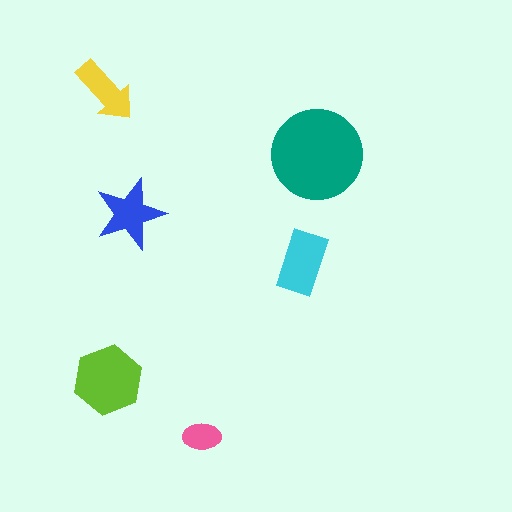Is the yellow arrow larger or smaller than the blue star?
Smaller.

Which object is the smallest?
The pink ellipse.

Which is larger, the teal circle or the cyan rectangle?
The teal circle.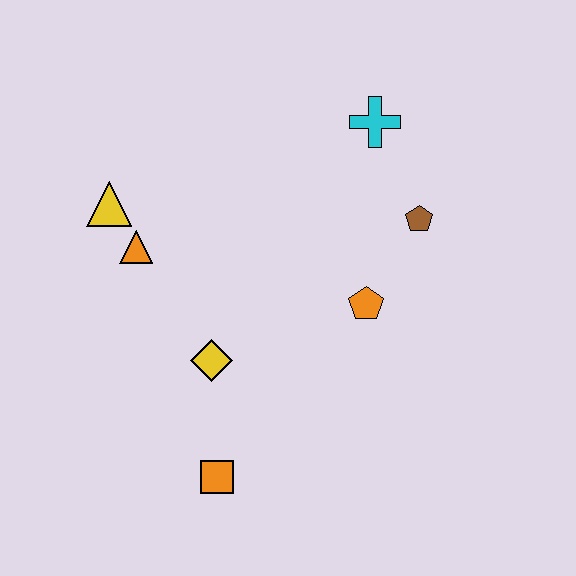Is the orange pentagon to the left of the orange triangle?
No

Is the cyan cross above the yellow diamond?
Yes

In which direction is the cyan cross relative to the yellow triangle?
The cyan cross is to the right of the yellow triangle.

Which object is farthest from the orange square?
The cyan cross is farthest from the orange square.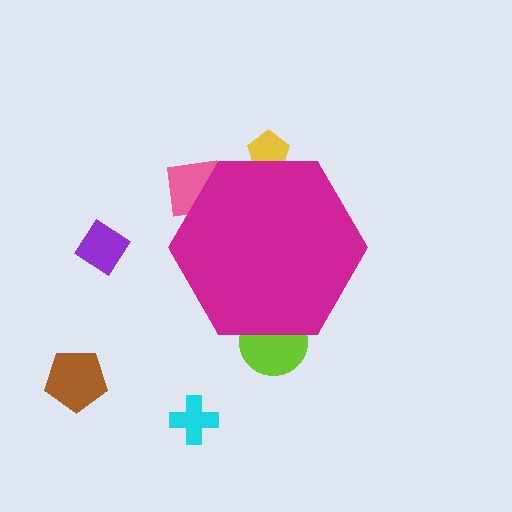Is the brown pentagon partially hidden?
No, the brown pentagon is fully visible.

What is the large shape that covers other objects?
A magenta hexagon.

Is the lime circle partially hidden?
Yes, the lime circle is partially hidden behind the magenta hexagon.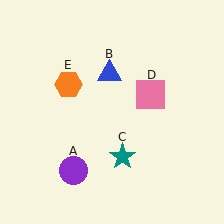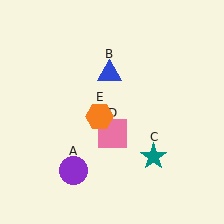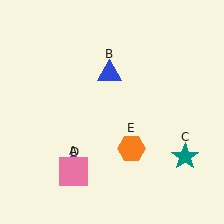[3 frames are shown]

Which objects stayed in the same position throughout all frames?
Purple circle (object A) and blue triangle (object B) remained stationary.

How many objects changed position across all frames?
3 objects changed position: teal star (object C), pink square (object D), orange hexagon (object E).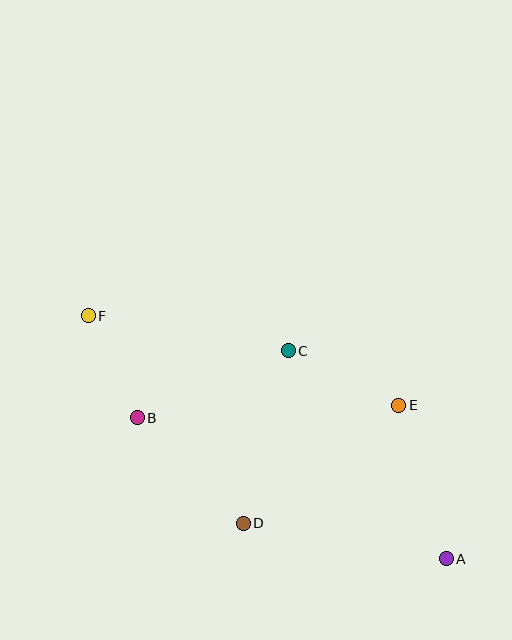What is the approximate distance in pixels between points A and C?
The distance between A and C is approximately 261 pixels.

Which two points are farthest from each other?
Points A and F are farthest from each other.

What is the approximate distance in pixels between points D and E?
The distance between D and E is approximately 195 pixels.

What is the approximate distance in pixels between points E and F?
The distance between E and F is approximately 323 pixels.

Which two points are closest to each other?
Points B and F are closest to each other.